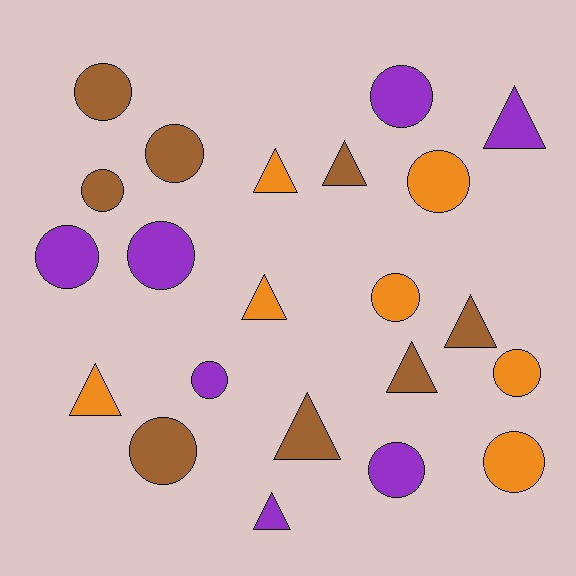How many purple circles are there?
There are 5 purple circles.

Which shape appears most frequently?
Circle, with 13 objects.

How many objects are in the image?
There are 22 objects.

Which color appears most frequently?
Brown, with 8 objects.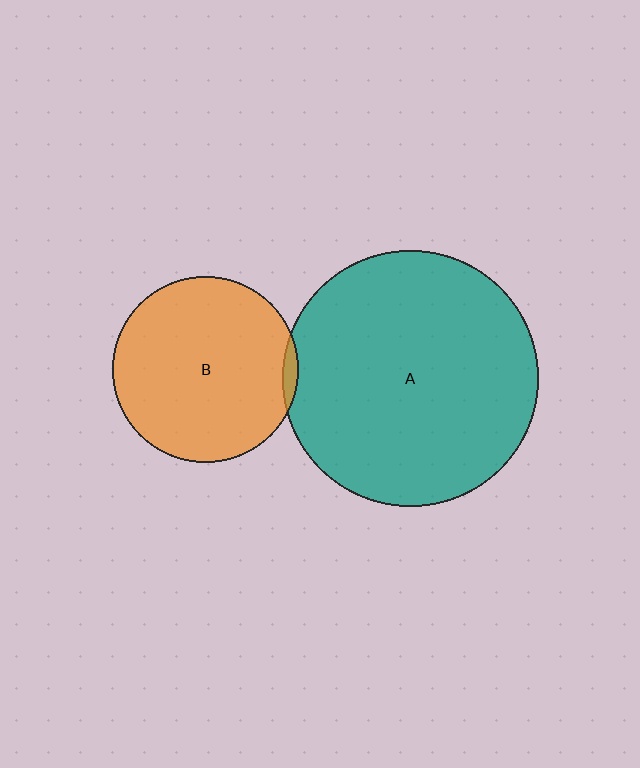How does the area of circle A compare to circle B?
Approximately 1.9 times.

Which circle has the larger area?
Circle A (teal).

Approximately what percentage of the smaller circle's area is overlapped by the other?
Approximately 5%.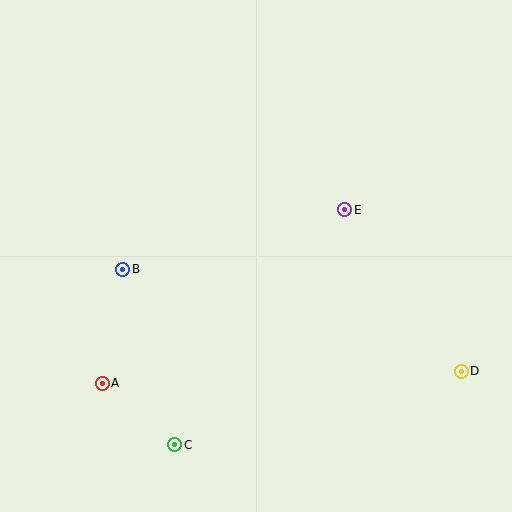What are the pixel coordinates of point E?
Point E is at (345, 210).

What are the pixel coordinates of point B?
Point B is at (123, 269).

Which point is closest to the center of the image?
Point E at (345, 210) is closest to the center.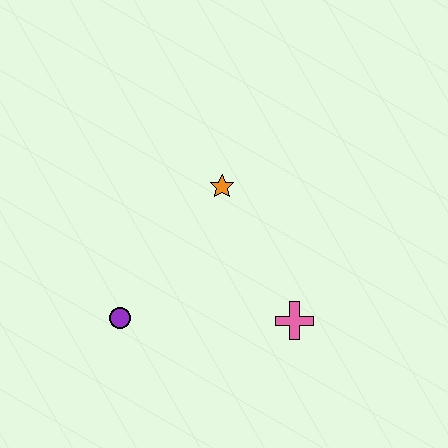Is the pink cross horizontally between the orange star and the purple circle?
No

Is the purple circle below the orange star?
Yes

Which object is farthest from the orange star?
The purple circle is farthest from the orange star.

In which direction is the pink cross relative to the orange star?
The pink cross is below the orange star.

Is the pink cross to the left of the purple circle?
No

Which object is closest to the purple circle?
The orange star is closest to the purple circle.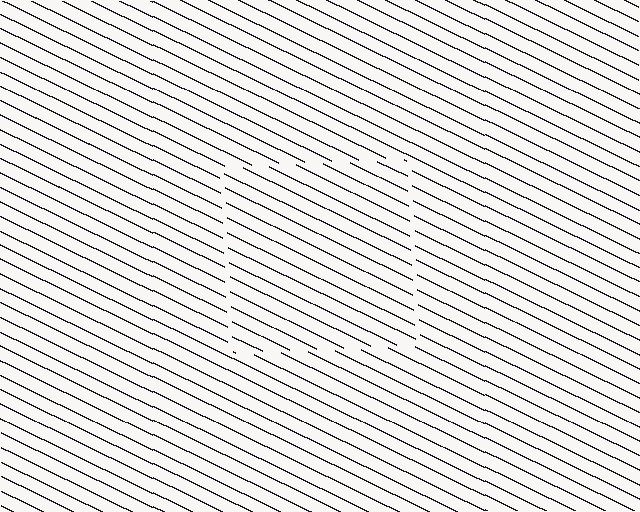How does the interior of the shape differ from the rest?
The interior of the shape contains the same grating, shifted by half a period — the contour is defined by the phase discontinuity where line-ends from the inner and outer gratings abut.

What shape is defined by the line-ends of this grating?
An illusory square. The interior of the shape contains the same grating, shifted by half a period — the contour is defined by the phase discontinuity where line-ends from the inner and outer gratings abut.